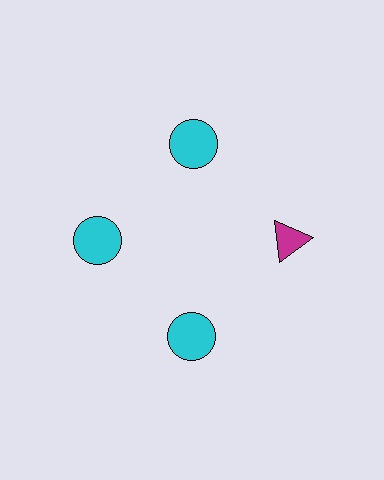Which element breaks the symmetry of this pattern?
The magenta triangle at roughly the 3 o'clock position breaks the symmetry. All other shapes are cyan circles.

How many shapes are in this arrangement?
There are 4 shapes arranged in a ring pattern.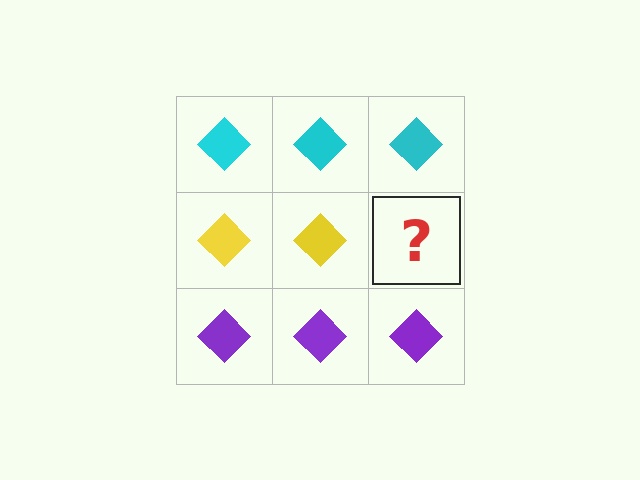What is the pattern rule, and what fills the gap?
The rule is that each row has a consistent color. The gap should be filled with a yellow diamond.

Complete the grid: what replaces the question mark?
The question mark should be replaced with a yellow diamond.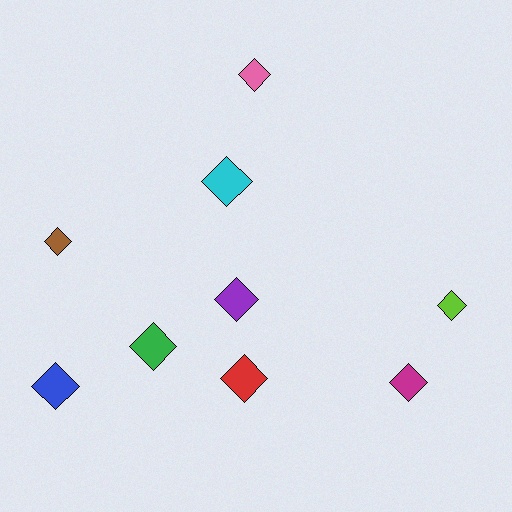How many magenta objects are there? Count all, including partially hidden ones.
There is 1 magenta object.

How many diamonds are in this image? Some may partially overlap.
There are 9 diamonds.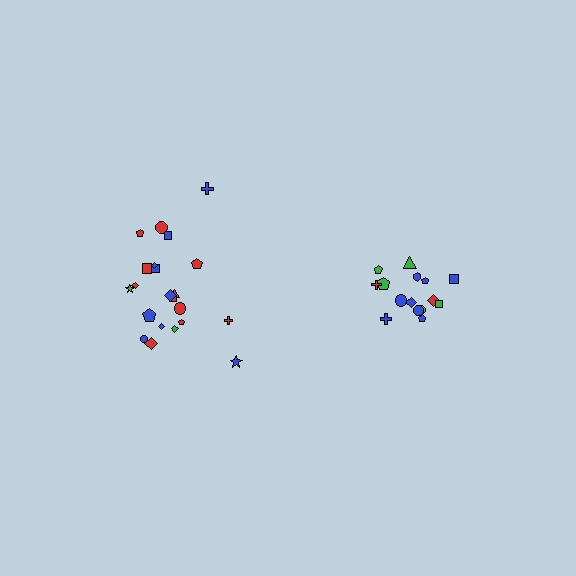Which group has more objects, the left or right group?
The left group.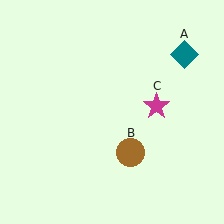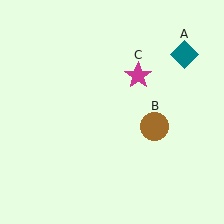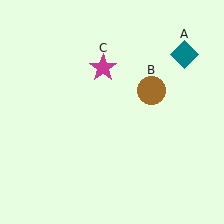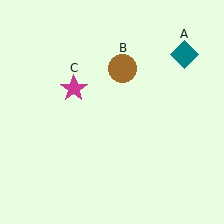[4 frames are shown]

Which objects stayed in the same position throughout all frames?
Teal diamond (object A) remained stationary.